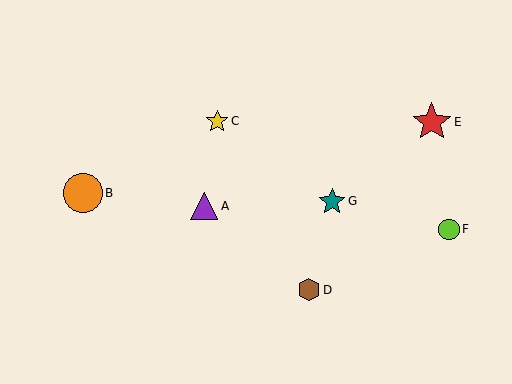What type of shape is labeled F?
Shape F is a lime circle.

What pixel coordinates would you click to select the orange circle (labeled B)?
Click at (83, 193) to select the orange circle B.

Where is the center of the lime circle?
The center of the lime circle is at (449, 229).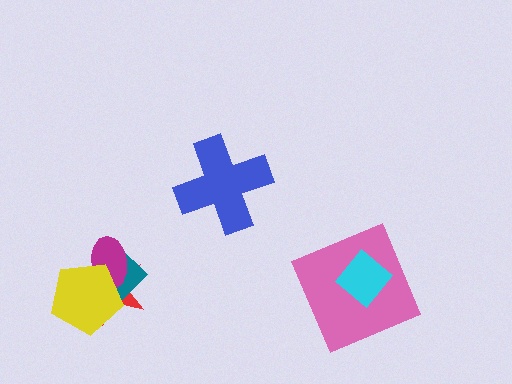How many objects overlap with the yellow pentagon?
3 objects overlap with the yellow pentagon.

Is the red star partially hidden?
Yes, it is partially covered by another shape.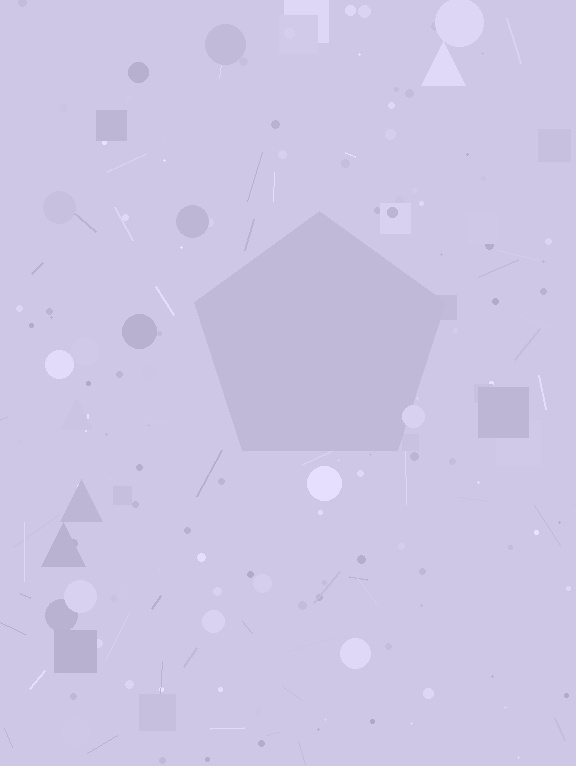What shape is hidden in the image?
A pentagon is hidden in the image.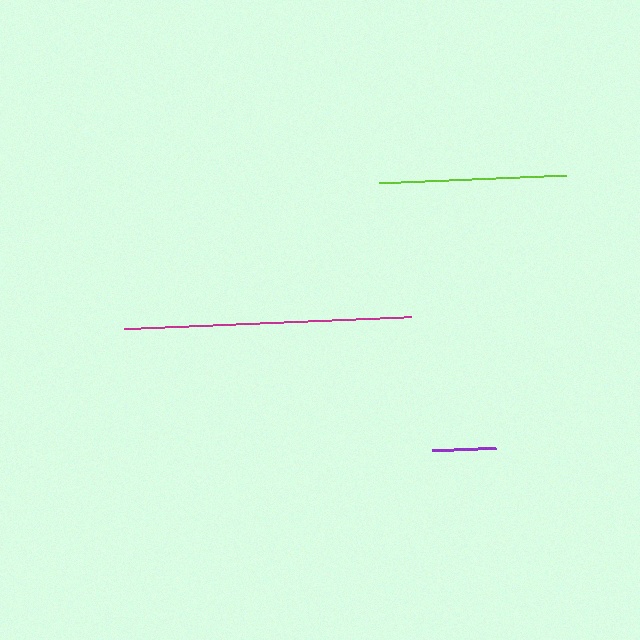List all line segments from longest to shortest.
From longest to shortest: magenta, lime, purple.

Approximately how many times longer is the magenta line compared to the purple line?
The magenta line is approximately 4.5 times the length of the purple line.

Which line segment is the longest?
The magenta line is the longest at approximately 287 pixels.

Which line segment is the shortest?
The purple line is the shortest at approximately 64 pixels.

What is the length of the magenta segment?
The magenta segment is approximately 287 pixels long.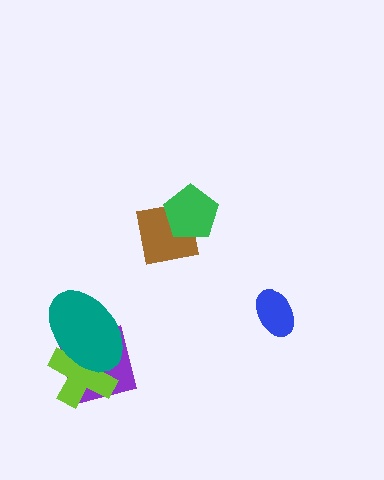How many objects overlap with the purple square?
2 objects overlap with the purple square.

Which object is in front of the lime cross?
The teal ellipse is in front of the lime cross.